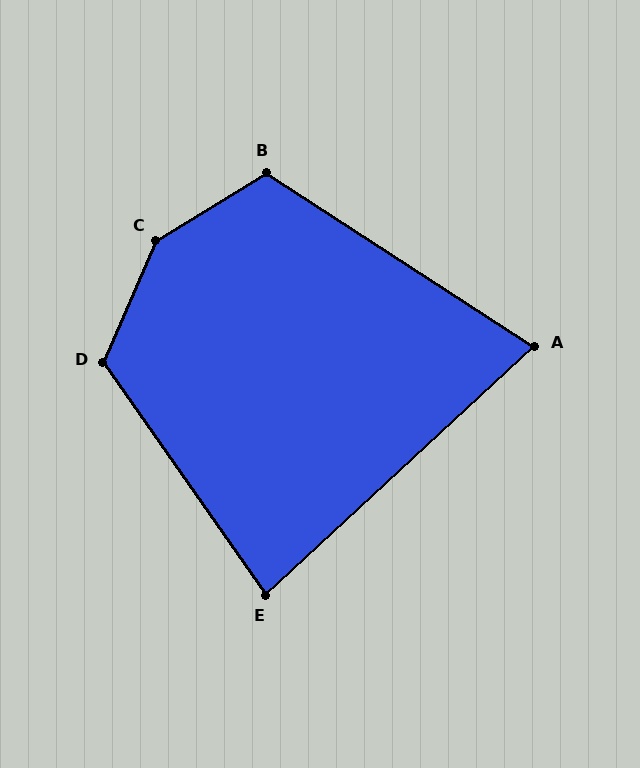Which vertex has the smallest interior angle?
A, at approximately 76 degrees.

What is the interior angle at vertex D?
Approximately 122 degrees (obtuse).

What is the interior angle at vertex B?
Approximately 115 degrees (obtuse).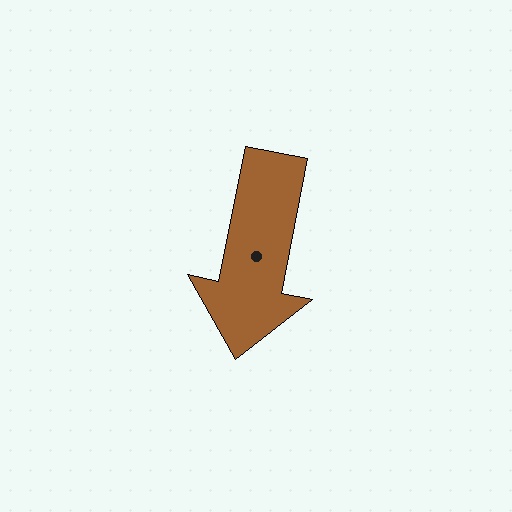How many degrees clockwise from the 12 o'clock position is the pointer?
Approximately 191 degrees.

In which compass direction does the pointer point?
South.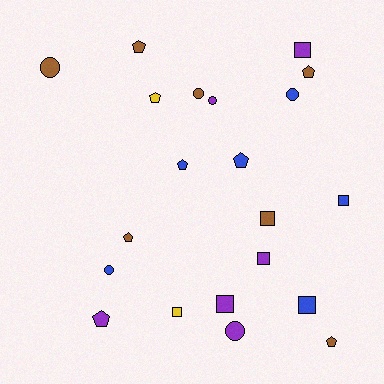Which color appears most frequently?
Brown, with 7 objects.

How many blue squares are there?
There are 2 blue squares.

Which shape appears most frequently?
Pentagon, with 8 objects.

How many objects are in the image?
There are 21 objects.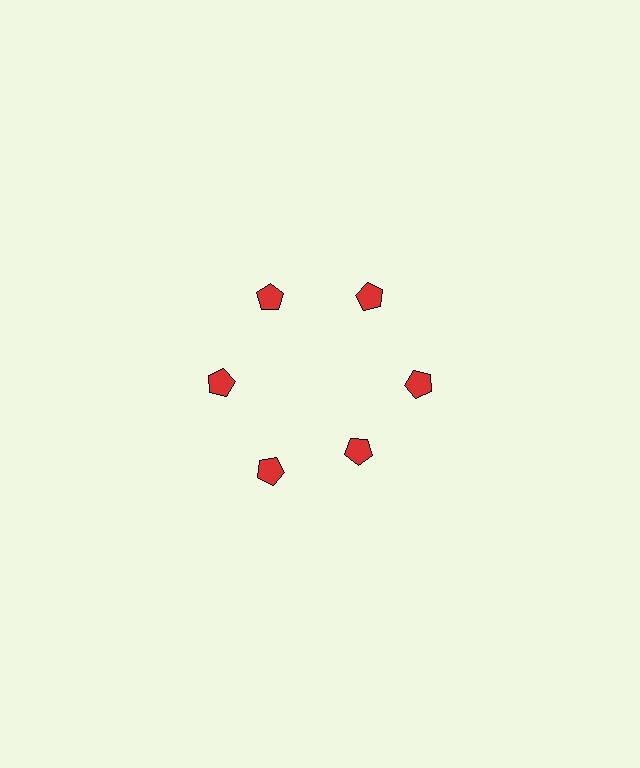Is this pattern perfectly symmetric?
No. The 6 red pentagons are arranged in a ring, but one element near the 5 o'clock position is pulled inward toward the center, breaking the 6-fold rotational symmetry.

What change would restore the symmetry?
The symmetry would be restored by moving it outward, back onto the ring so that all 6 pentagons sit at equal angles and equal distance from the center.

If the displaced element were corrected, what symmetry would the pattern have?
It would have 6-fold rotational symmetry — the pattern would map onto itself every 60 degrees.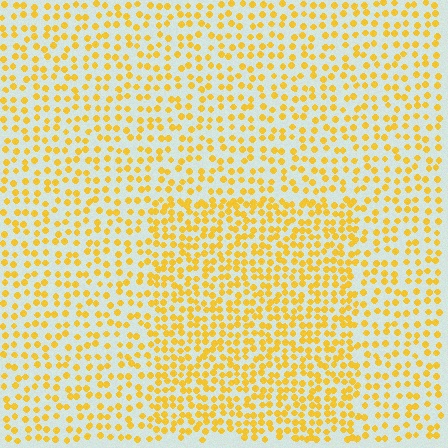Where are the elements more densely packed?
The elements are more densely packed inside the rectangle boundary.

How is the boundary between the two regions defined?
The boundary is defined by a change in element density (approximately 1.6x ratio). All elements are the same color, size, and shape.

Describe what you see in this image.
The image contains small yellow elements arranged at two different densities. A rectangle-shaped region is visible where the elements are more densely packed than the surrounding area.